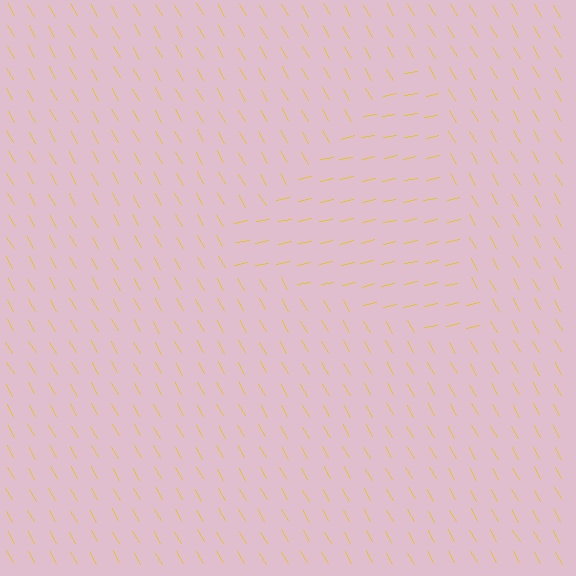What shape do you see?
I see a triangle.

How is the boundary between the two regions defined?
The boundary is defined purely by a change in line orientation (approximately 72 degrees difference). All lines are the same color and thickness.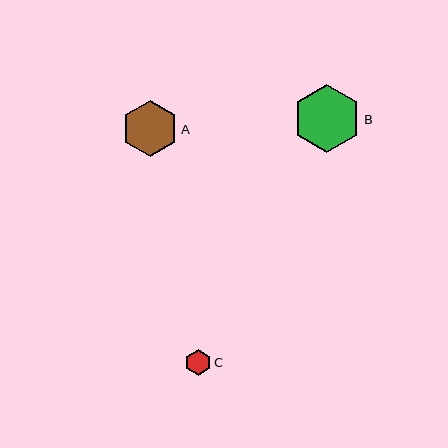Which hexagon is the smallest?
Hexagon C is the smallest with a size of approximately 26 pixels.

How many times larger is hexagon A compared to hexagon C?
Hexagon A is approximately 2.2 times the size of hexagon C.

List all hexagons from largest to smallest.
From largest to smallest: B, A, C.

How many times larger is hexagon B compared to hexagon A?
Hexagon B is approximately 1.2 times the size of hexagon A.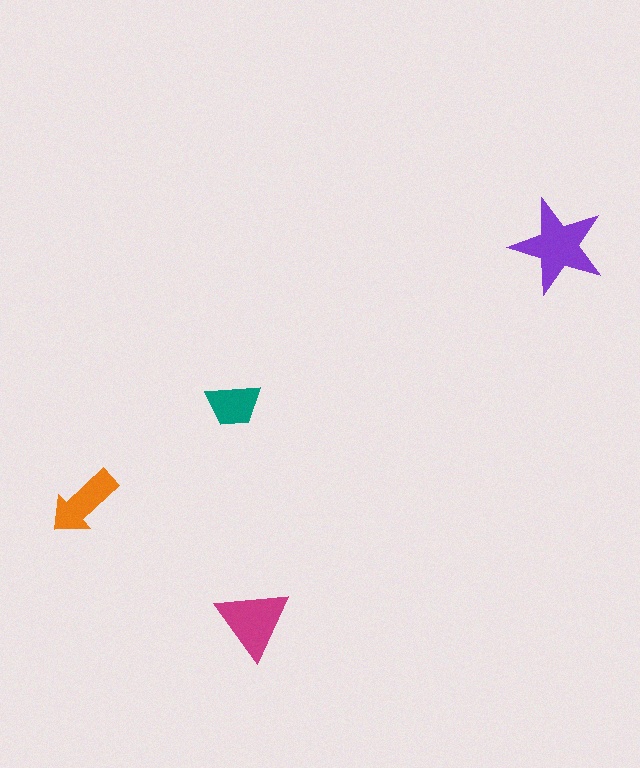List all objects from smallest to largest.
The teal trapezoid, the orange arrow, the magenta triangle, the purple star.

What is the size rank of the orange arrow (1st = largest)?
3rd.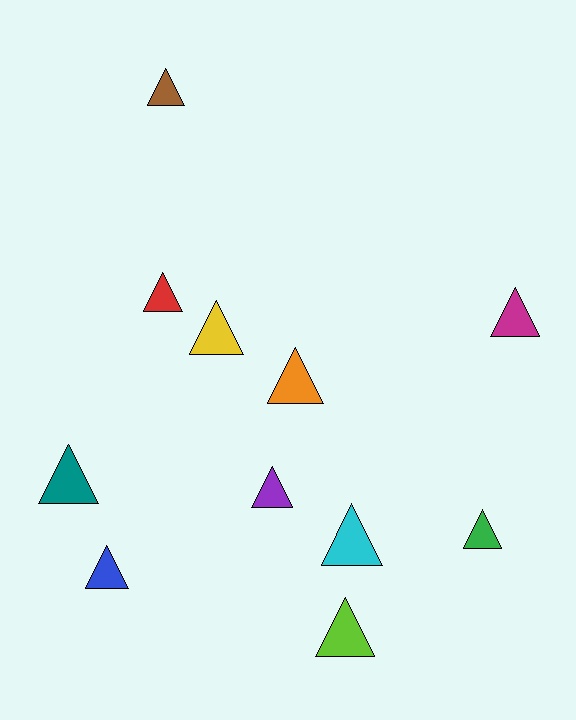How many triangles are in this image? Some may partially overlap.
There are 11 triangles.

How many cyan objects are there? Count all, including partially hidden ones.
There is 1 cyan object.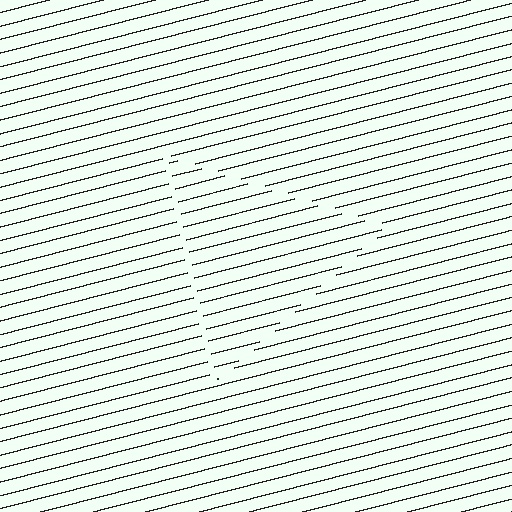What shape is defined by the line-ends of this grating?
An illusory triangle. The interior of the shape contains the same grating, shifted by half a period — the contour is defined by the phase discontinuity where line-ends from the inner and outer gratings abut.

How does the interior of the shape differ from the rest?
The interior of the shape contains the same grating, shifted by half a period — the contour is defined by the phase discontinuity where line-ends from the inner and outer gratings abut.